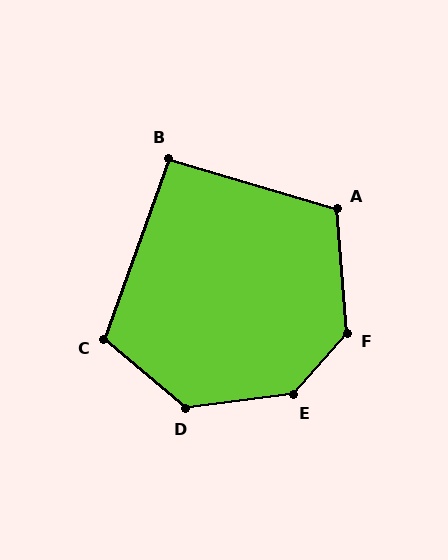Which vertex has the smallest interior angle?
B, at approximately 93 degrees.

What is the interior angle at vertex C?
Approximately 111 degrees (obtuse).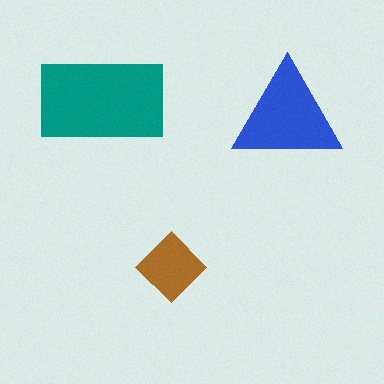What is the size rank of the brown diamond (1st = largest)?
3rd.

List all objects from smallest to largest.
The brown diamond, the blue triangle, the teal rectangle.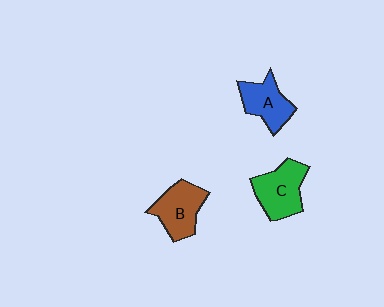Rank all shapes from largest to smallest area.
From largest to smallest: C (green), B (brown), A (blue).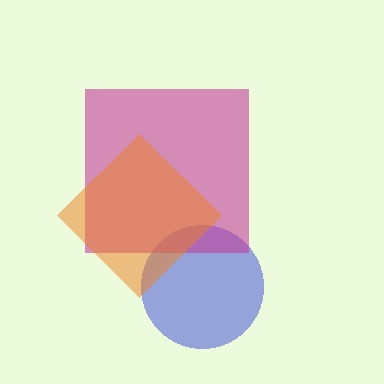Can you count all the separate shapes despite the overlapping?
Yes, there are 3 separate shapes.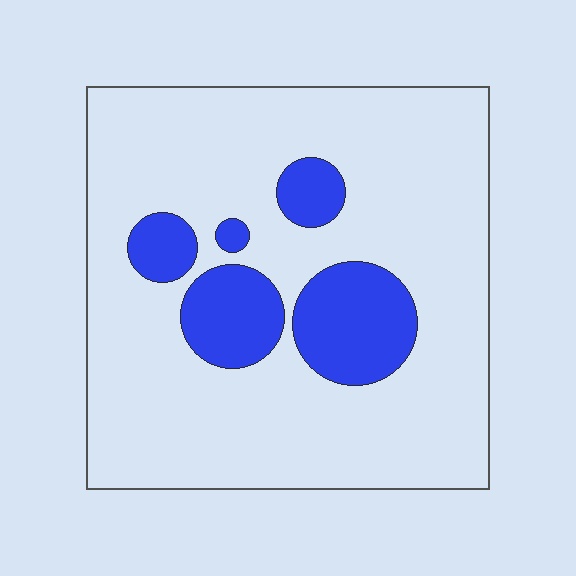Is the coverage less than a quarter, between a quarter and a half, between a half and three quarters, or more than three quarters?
Less than a quarter.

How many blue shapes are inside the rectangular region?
5.